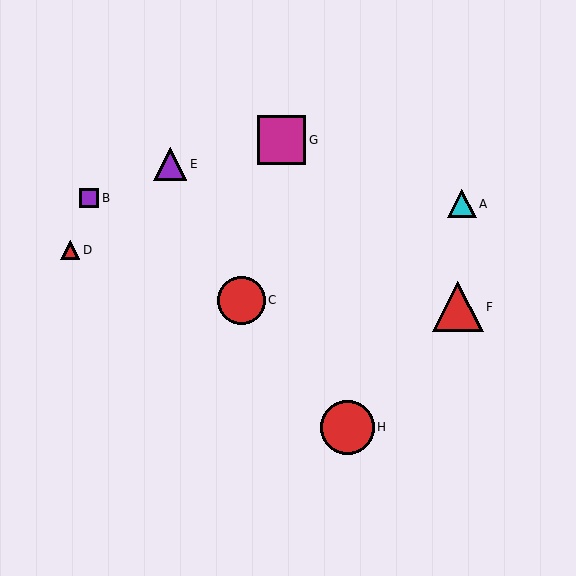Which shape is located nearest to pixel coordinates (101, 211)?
The purple square (labeled B) at (89, 198) is nearest to that location.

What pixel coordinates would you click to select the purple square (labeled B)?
Click at (89, 198) to select the purple square B.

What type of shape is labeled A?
Shape A is a cyan triangle.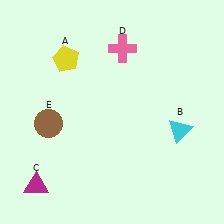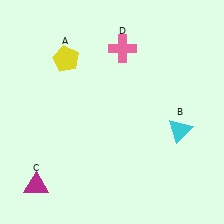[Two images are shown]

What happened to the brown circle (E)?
The brown circle (E) was removed in Image 2. It was in the bottom-left area of Image 1.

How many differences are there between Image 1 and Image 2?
There is 1 difference between the two images.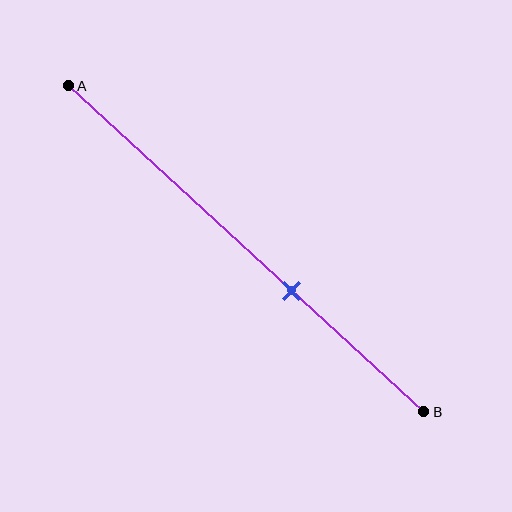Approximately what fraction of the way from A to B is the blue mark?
The blue mark is approximately 65% of the way from A to B.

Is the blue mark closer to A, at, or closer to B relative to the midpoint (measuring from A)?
The blue mark is closer to point B than the midpoint of segment AB.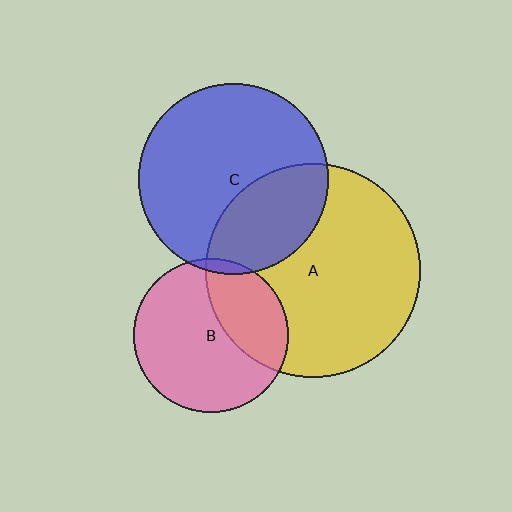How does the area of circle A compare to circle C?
Approximately 1.3 times.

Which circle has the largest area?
Circle A (yellow).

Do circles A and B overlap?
Yes.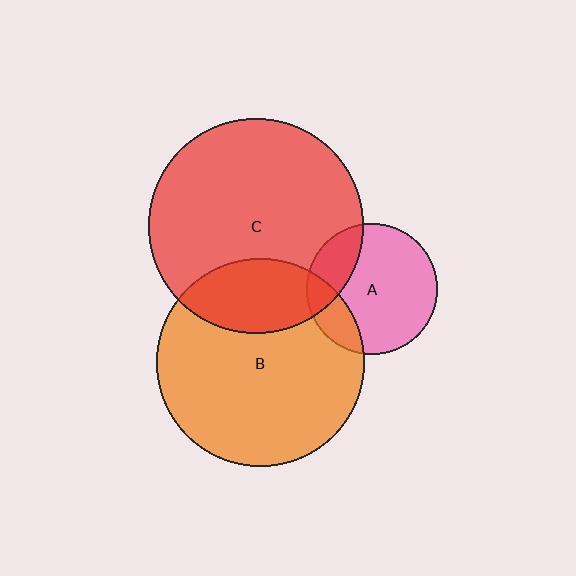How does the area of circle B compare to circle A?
Approximately 2.6 times.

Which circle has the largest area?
Circle C (red).